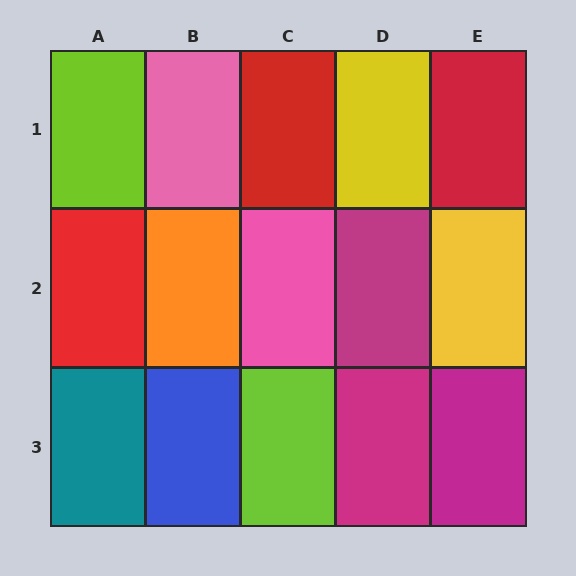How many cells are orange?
1 cell is orange.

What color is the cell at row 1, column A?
Lime.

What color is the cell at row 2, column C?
Pink.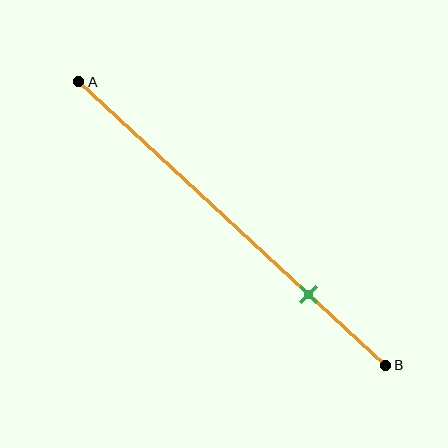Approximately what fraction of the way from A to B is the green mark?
The green mark is approximately 75% of the way from A to B.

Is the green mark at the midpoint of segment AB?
No, the mark is at about 75% from A, not at the 50% midpoint.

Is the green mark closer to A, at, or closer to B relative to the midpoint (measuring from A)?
The green mark is closer to point B than the midpoint of segment AB.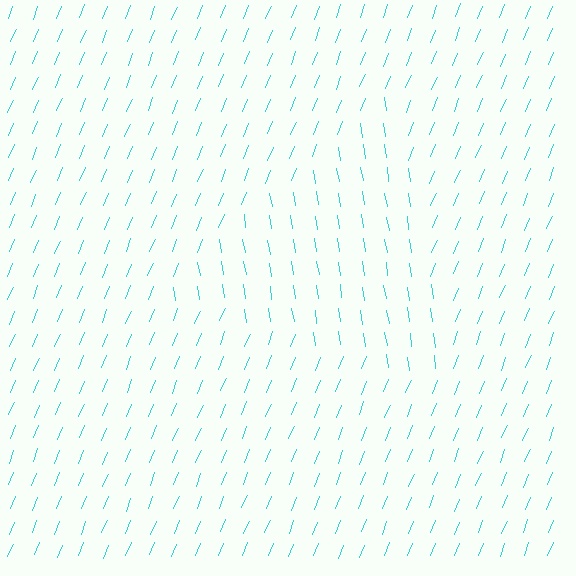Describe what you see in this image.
The image is filled with small cyan line segments. A triangle region in the image has lines oriented differently from the surrounding lines, creating a visible texture boundary.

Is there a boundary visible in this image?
Yes, there is a texture boundary formed by a change in line orientation.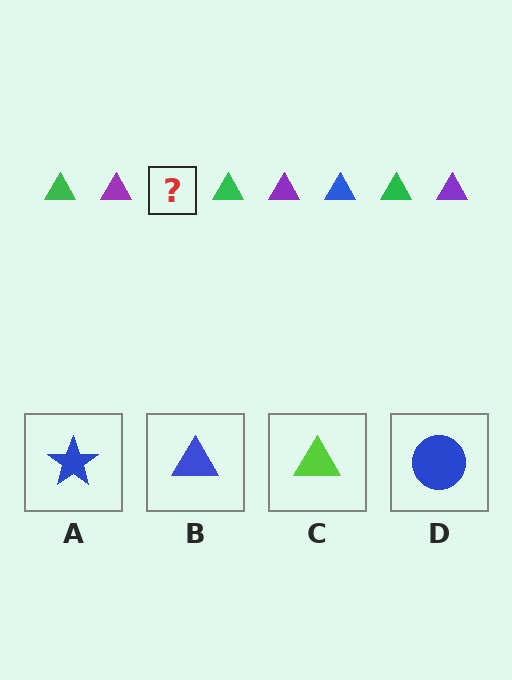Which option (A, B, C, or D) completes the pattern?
B.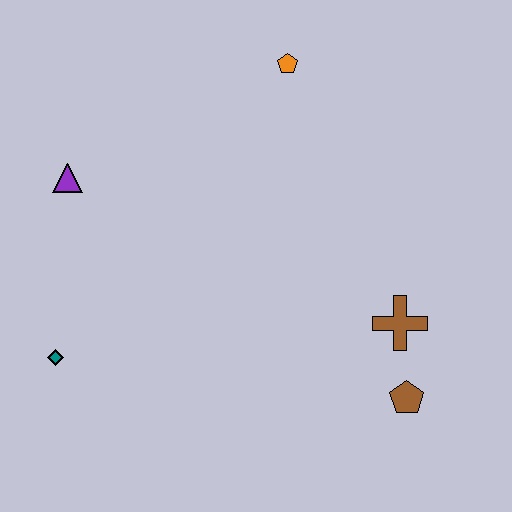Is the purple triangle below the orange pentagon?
Yes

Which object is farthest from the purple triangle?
The brown pentagon is farthest from the purple triangle.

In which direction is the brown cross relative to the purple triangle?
The brown cross is to the right of the purple triangle.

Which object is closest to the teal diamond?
The purple triangle is closest to the teal diamond.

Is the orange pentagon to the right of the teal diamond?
Yes